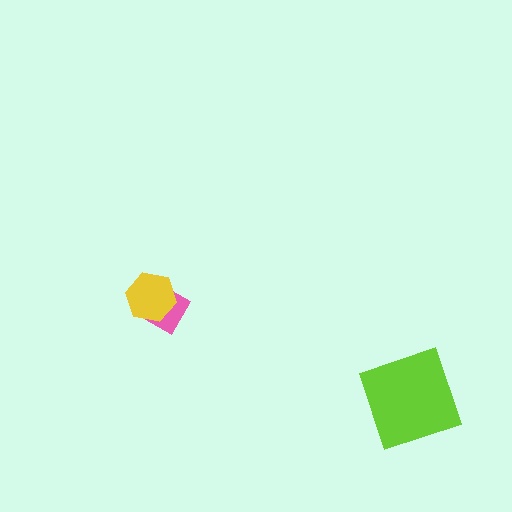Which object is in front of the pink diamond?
The yellow hexagon is in front of the pink diamond.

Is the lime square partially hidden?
No, no other shape covers it.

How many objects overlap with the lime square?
0 objects overlap with the lime square.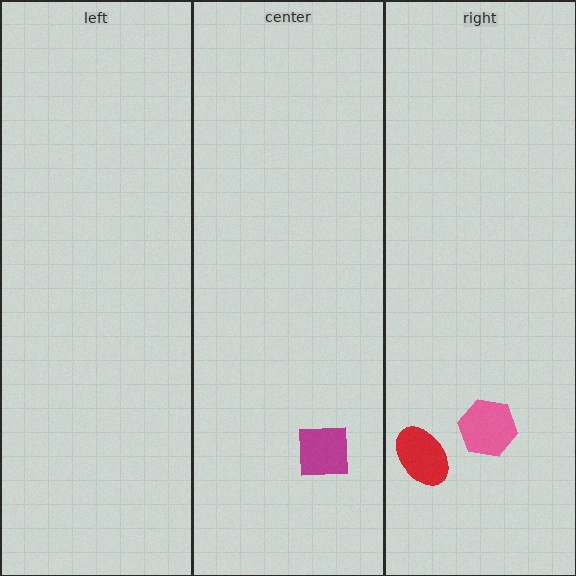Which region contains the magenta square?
The center region.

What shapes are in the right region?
The red ellipse, the pink hexagon.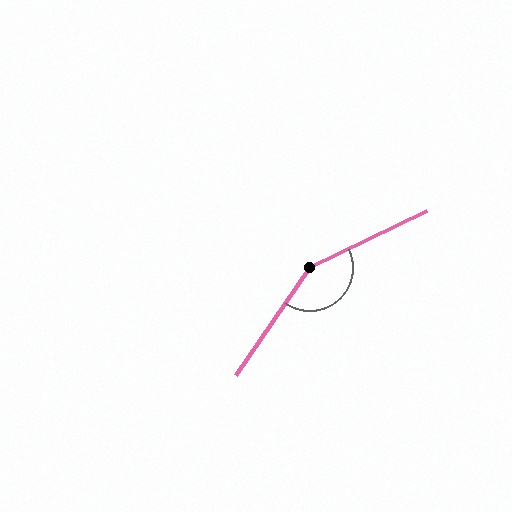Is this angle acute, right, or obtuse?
It is obtuse.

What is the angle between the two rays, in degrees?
Approximately 151 degrees.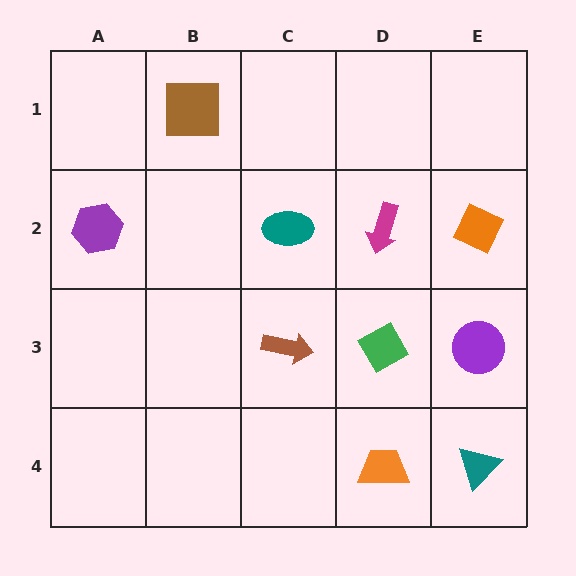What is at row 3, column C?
A brown arrow.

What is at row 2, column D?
A magenta arrow.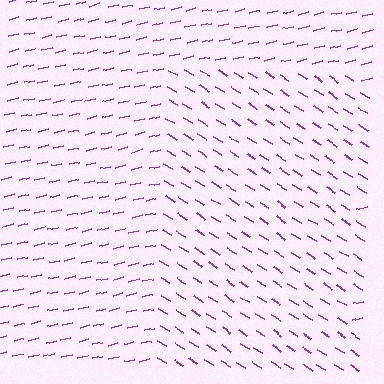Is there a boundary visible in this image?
Yes, there is a texture boundary formed by a change in line orientation.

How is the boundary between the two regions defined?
The boundary is defined purely by a change in line orientation (approximately 45 degrees difference). All lines are the same color and thickness.